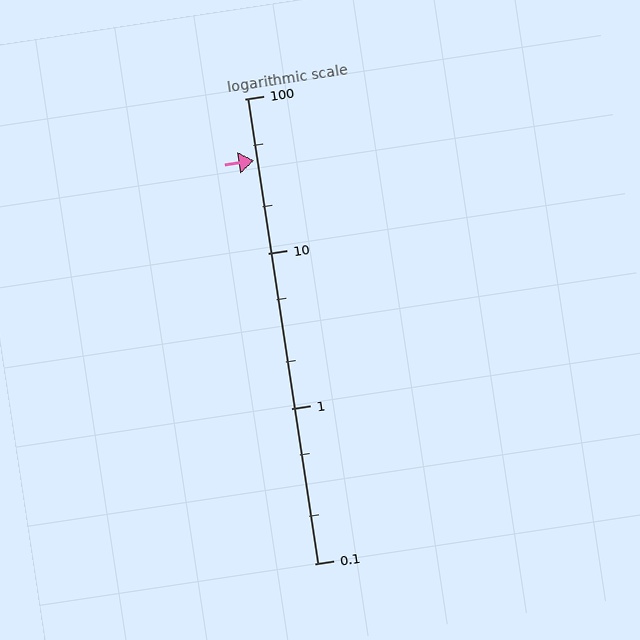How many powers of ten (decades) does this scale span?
The scale spans 3 decades, from 0.1 to 100.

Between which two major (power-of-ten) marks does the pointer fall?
The pointer is between 10 and 100.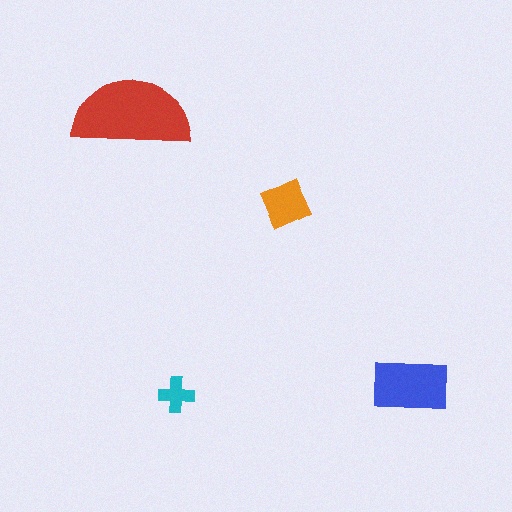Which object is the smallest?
The cyan cross.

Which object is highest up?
The red semicircle is topmost.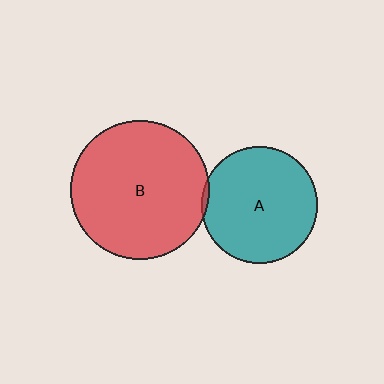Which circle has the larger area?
Circle B (red).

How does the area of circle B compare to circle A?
Approximately 1.4 times.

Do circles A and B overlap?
Yes.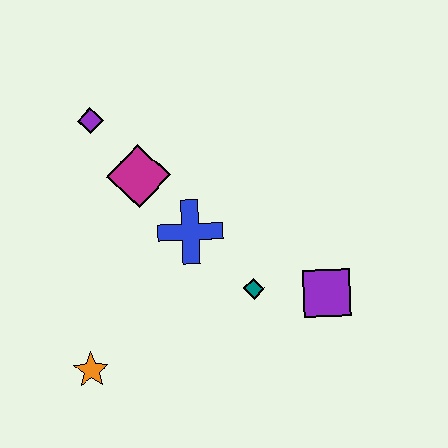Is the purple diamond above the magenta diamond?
Yes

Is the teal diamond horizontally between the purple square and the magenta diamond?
Yes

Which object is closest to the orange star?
The blue cross is closest to the orange star.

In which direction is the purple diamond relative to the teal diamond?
The purple diamond is above the teal diamond.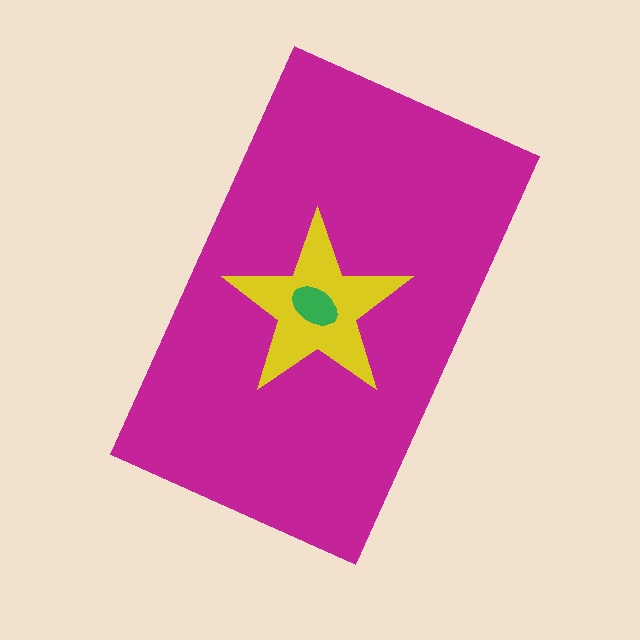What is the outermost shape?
The magenta rectangle.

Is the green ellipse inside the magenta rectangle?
Yes.